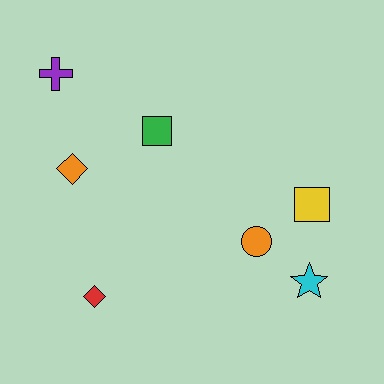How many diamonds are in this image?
There are 2 diamonds.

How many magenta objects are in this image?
There are no magenta objects.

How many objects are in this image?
There are 7 objects.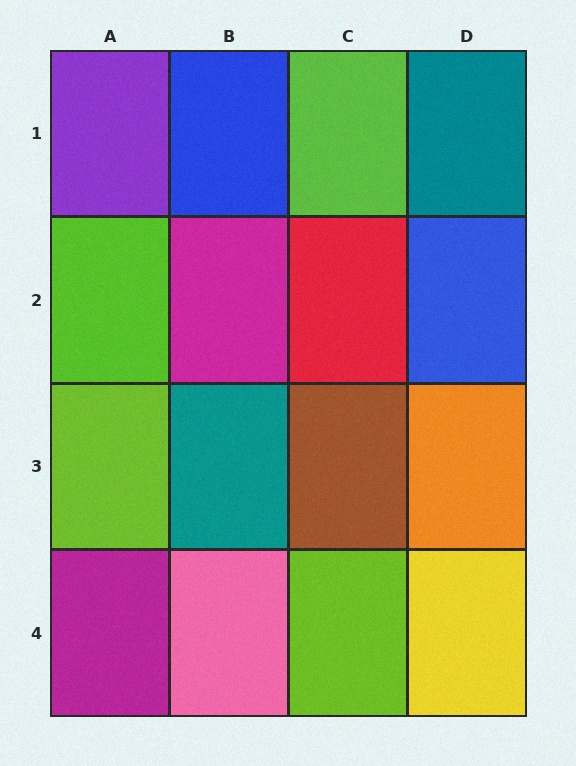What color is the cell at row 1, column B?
Blue.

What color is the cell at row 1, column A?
Purple.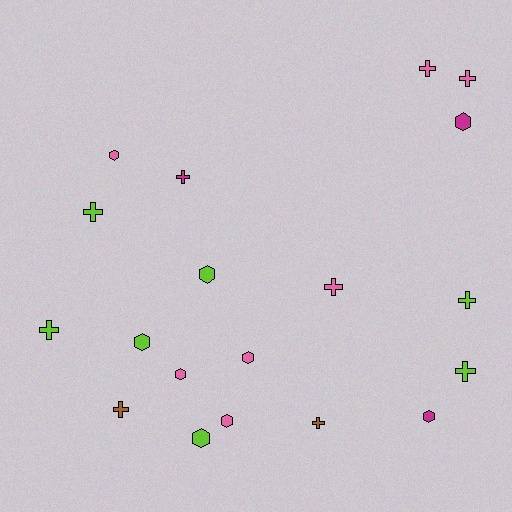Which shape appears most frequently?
Cross, with 10 objects.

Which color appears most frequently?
Pink, with 7 objects.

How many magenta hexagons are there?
There are 2 magenta hexagons.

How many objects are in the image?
There are 19 objects.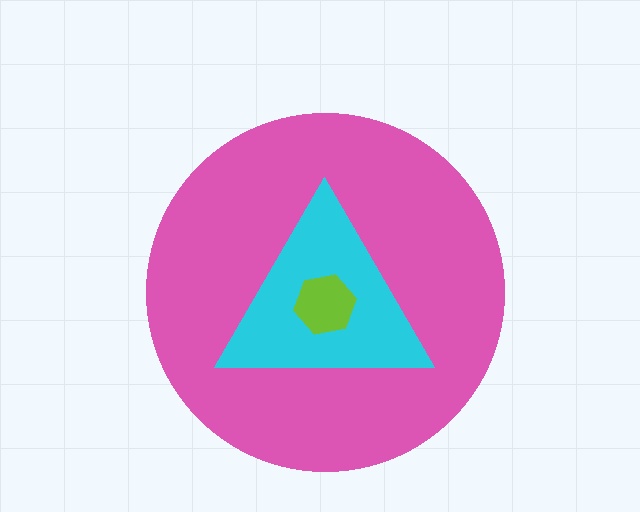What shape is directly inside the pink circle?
The cyan triangle.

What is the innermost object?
The lime hexagon.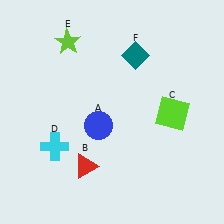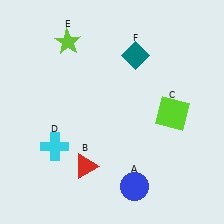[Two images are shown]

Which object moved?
The blue circle (A) moved down.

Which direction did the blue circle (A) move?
The blue circle (A) moved down.